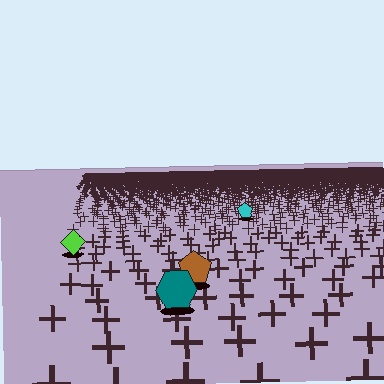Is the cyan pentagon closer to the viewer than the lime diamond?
No. The lime diamond is closer — you can tell from the texture gradient: the ground texture is coarser near it.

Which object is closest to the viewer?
The teal hexagon is closest. The texture marks near it are larger and more spread out.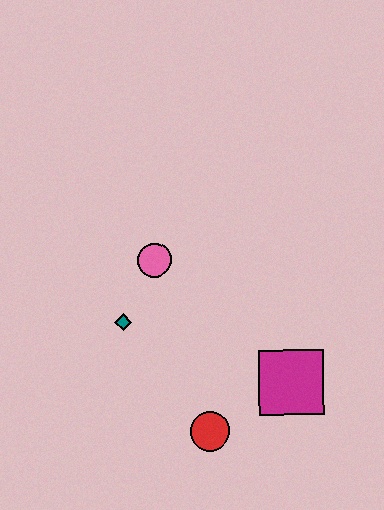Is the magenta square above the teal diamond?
No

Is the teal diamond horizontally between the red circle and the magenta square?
No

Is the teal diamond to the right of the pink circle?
No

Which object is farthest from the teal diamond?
The magenta square is farthest from the teal diamond.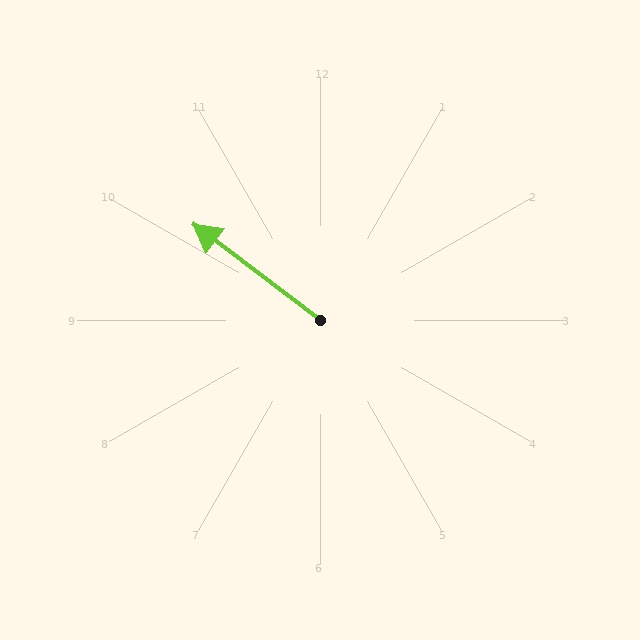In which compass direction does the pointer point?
Northwest.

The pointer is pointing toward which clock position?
Roughly 10 o'clock.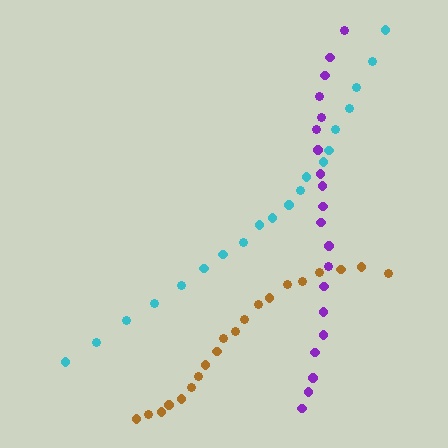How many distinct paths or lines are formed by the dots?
There are 3 distinct paths.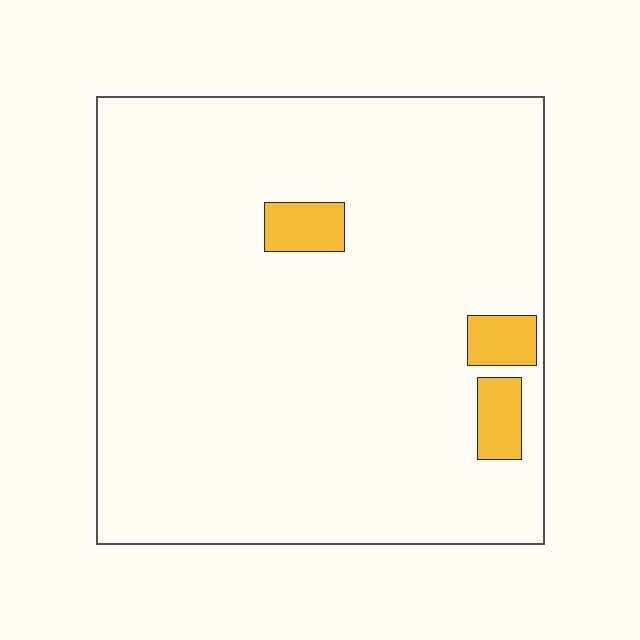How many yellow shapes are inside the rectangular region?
3.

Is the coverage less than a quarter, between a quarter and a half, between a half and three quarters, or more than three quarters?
Less than a quarter.